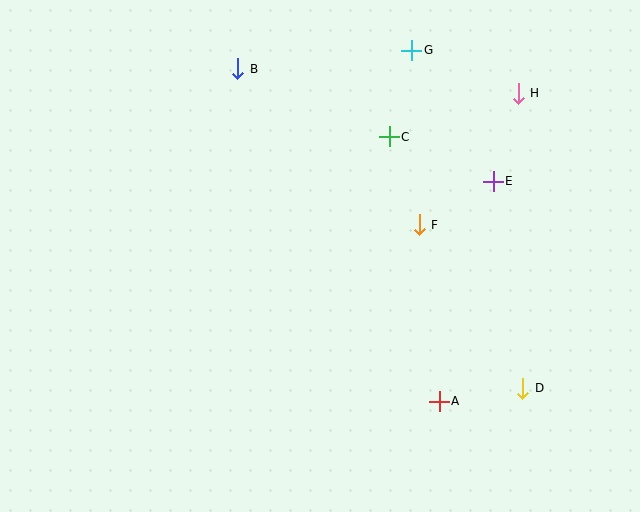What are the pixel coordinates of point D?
Point D is at (523, 388).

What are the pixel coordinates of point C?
Point C is at (389, 137).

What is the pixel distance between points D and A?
The distance between D and A is 85 pixels.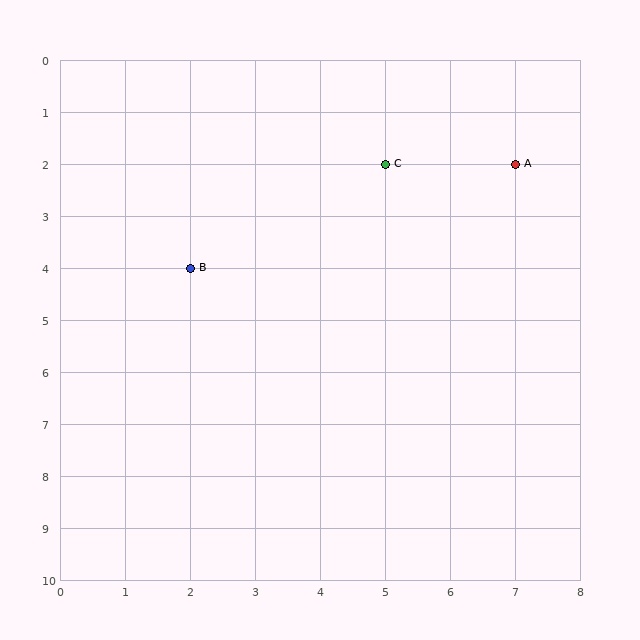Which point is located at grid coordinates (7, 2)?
Point A is at (7, 2).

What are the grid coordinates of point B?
Point B is at grid coordinates (2, 4).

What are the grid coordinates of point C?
Point C is at grid coordinates (5, 2).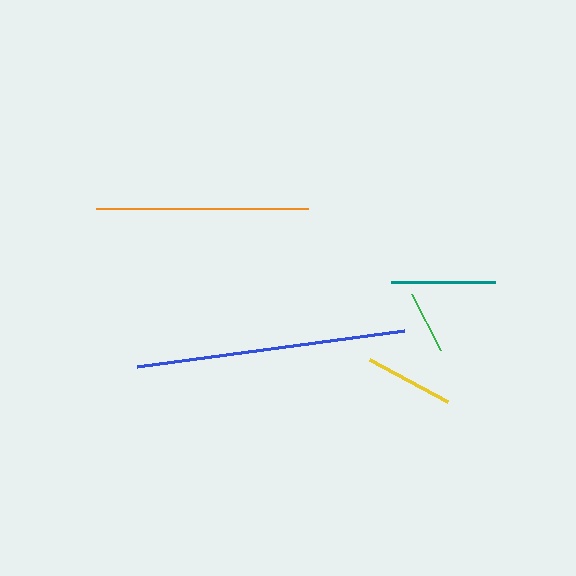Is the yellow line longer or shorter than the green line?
The yellow line is longer than the green line.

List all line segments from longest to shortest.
From longest to shortest: blue, orange, teal, yellow, green.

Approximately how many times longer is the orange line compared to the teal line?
The orange line is approximately 2.1 times the length of the teal line.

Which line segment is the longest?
The blue line is the longest at approximately 270 pixels.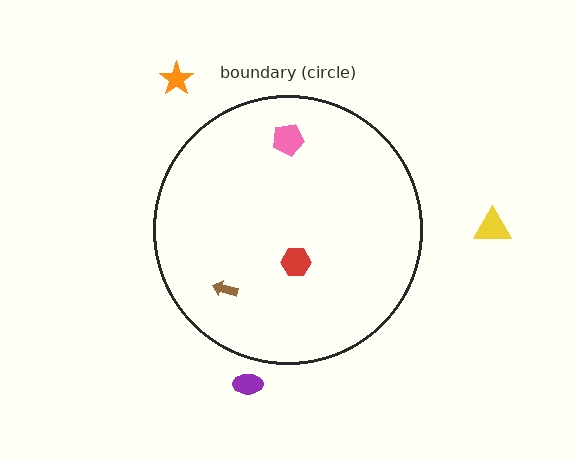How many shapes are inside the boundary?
3 inside, 3 outside.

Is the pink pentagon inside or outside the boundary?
Inside.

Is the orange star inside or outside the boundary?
Outside.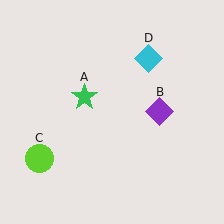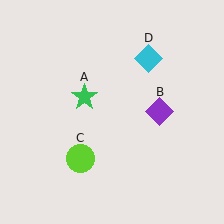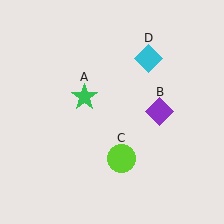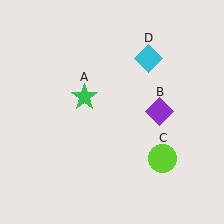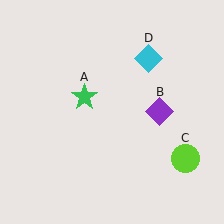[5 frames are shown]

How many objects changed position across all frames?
1 object changed position: lime circle (object C).